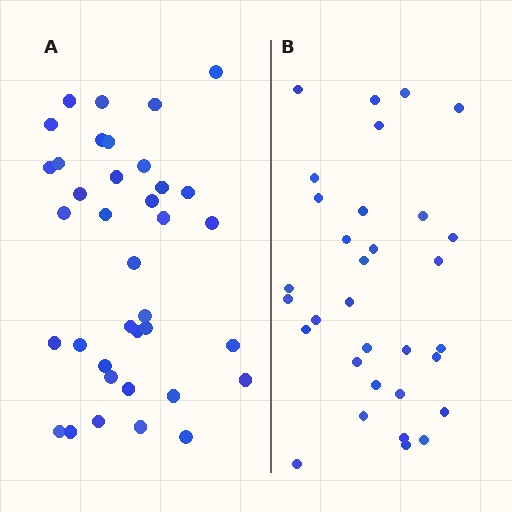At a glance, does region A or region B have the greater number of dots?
Region A (the left region) has more dots.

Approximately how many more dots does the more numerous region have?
Region A has about 5 more dots than region B.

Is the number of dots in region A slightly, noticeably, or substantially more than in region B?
Region A has only slightly more — the two regions are fairly close. The ratio is roughly 1.2 to 1.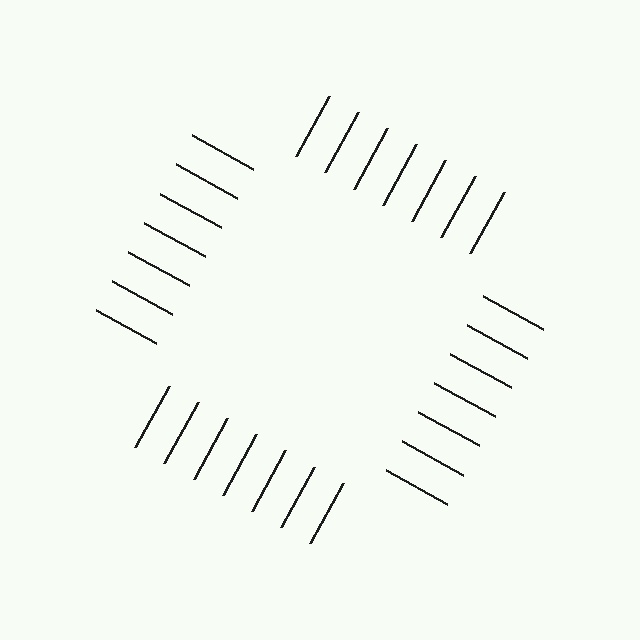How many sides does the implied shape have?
4 sides — the line-ends trace a square.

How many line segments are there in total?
28 — 7 along each of the 4 edges.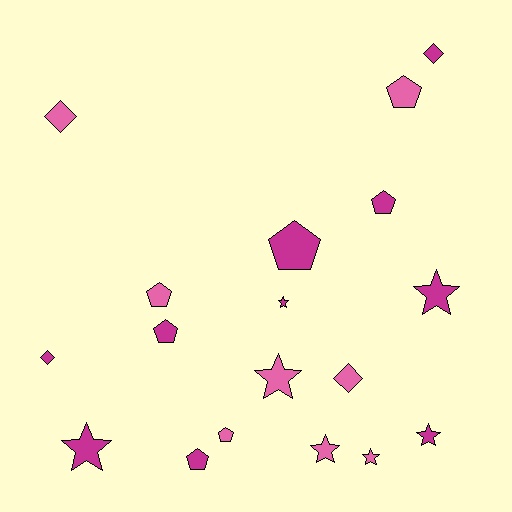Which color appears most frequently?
Magenta, with 10 objects.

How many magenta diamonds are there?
There are 2 magenta diamonds.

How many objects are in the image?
There are 18 objects.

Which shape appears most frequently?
Pentagon, with 7 objects.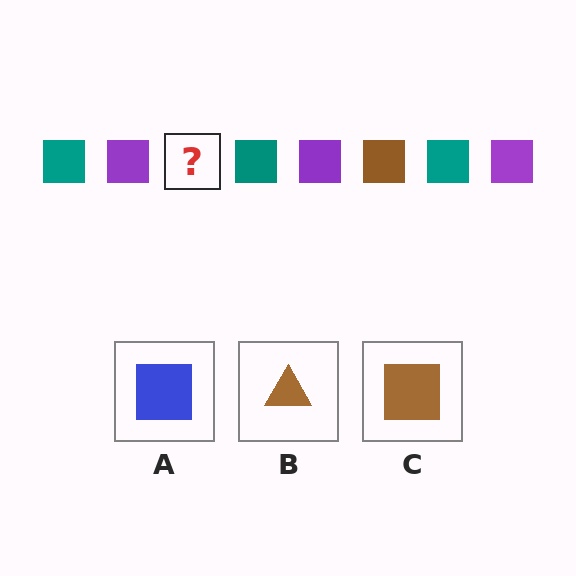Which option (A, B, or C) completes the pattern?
C.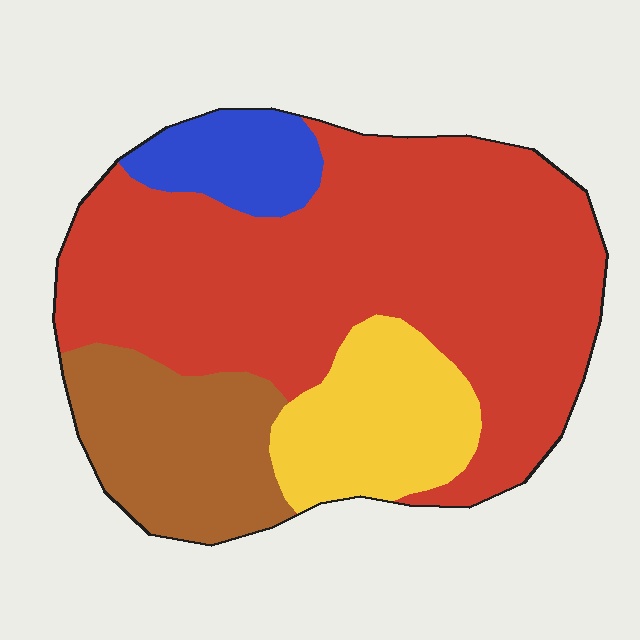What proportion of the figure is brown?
Brown covers 17% of the figure.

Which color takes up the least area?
Blue, at roughly 10%.